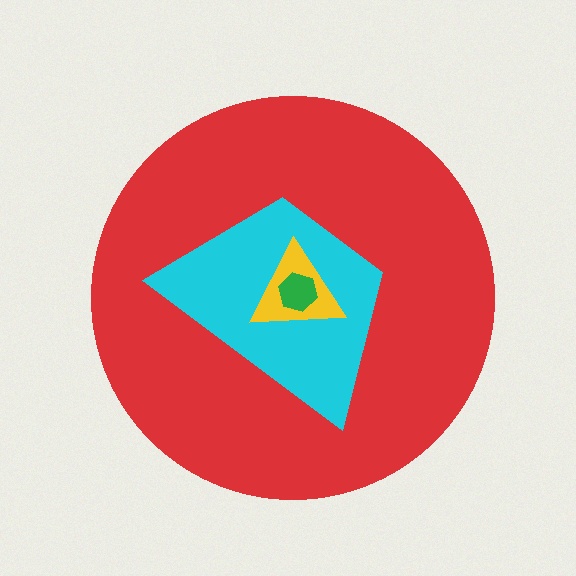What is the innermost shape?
The green hexagon.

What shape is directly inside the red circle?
The cyan trapezoid.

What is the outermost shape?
The red circle.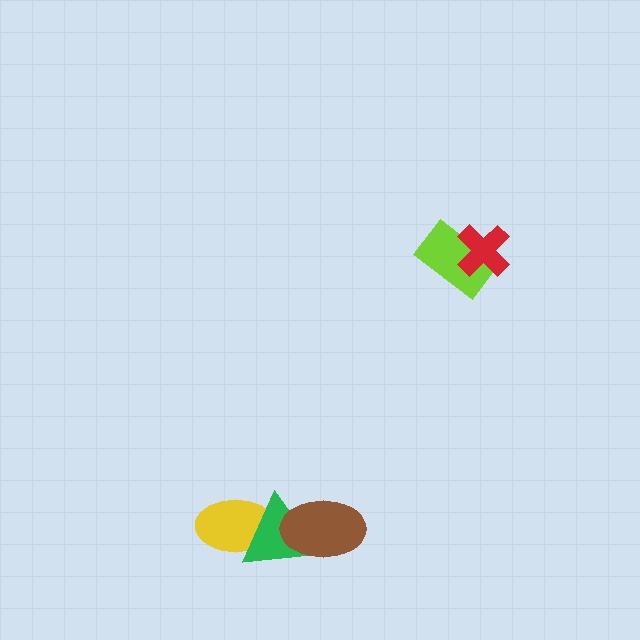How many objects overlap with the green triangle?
2 objects overlap with the green triangle.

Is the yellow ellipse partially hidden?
Yes, it is partially covered by another shape.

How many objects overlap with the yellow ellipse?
1 object overlaps with the yellow ellipse.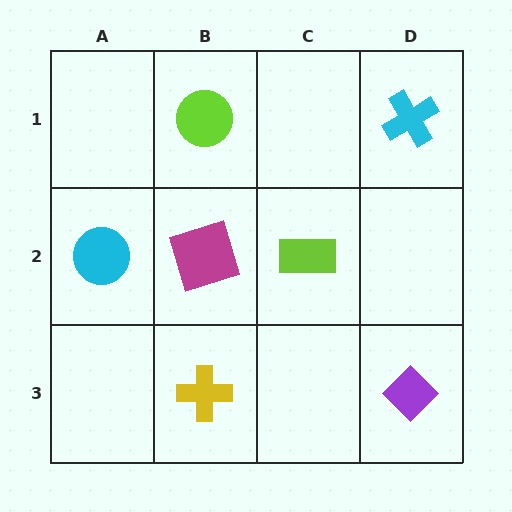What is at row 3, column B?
A yellow cross.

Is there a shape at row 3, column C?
No, that cell is empty.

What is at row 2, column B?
A magenta square.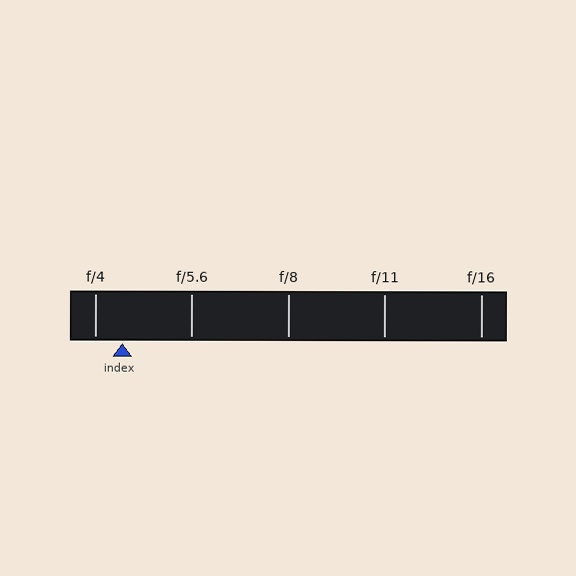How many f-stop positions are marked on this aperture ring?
There are 5 f-stop positions marked.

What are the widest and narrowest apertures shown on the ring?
The widest aperture shown is f/4 and the narrowest is f/16.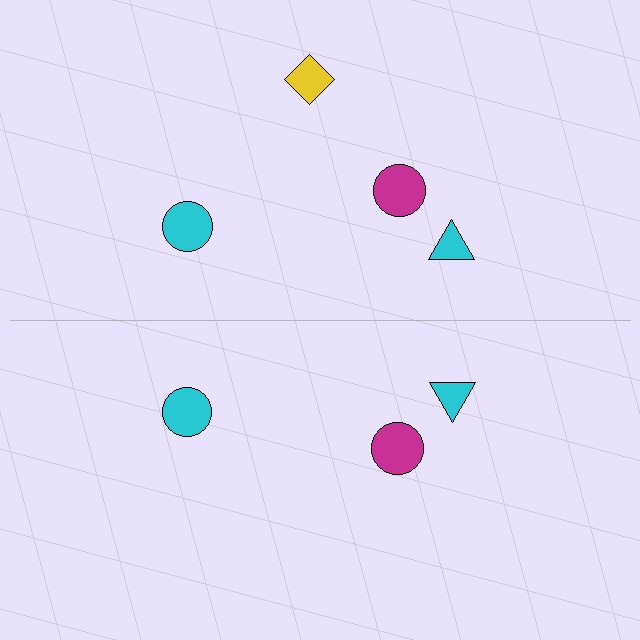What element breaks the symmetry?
A yellow diamond is missing from the bottom side.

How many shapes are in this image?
There are 7 shapes in this image.